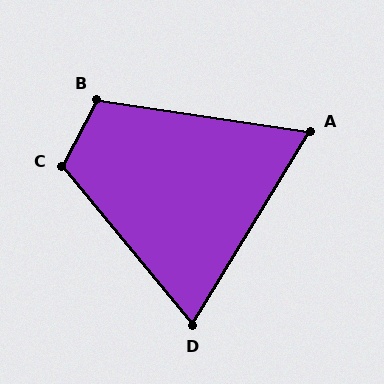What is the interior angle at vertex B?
Approximately 109 degrees (obtuse).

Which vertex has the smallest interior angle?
A, at approximately 67 degrees.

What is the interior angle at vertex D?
Approximately 71 degrees (acute).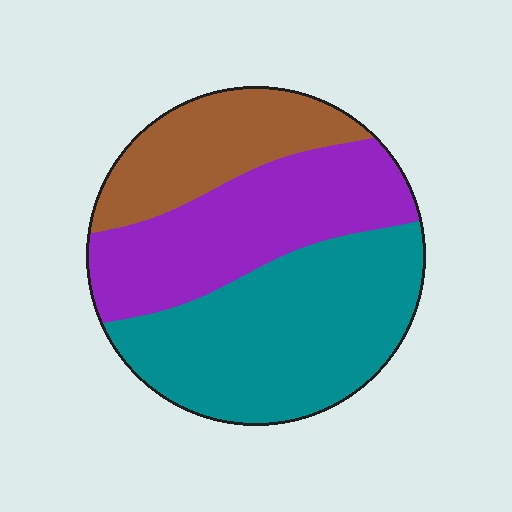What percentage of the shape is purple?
Purple takes up between a third and a half of the shape.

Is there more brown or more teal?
Teal.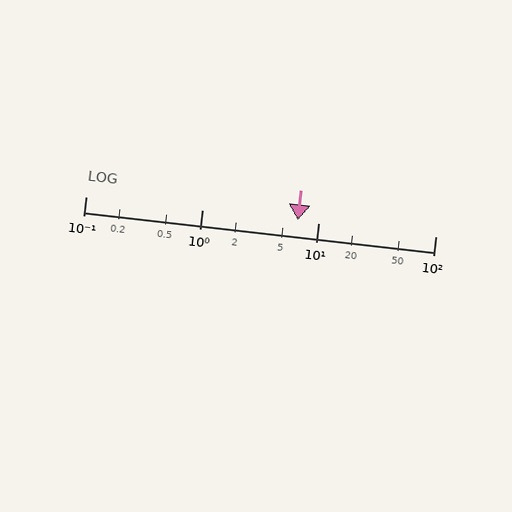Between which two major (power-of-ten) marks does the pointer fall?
The pointer is between 1 and 10.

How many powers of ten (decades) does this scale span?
The scale spans 3 decades, from 0.1 to 100.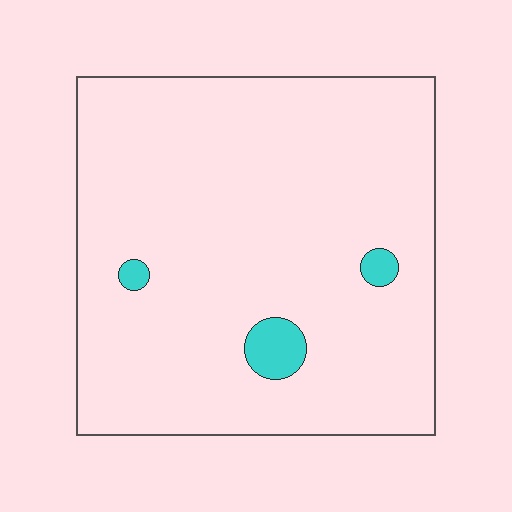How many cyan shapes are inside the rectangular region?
3.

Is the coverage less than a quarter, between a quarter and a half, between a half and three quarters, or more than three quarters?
Less than a quarter.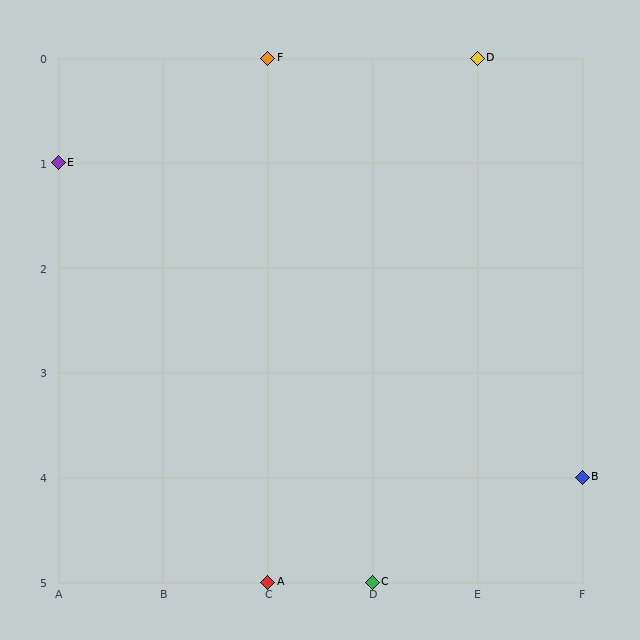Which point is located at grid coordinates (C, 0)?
Point F is at (C, 0).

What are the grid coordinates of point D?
Point D is at grid coordinates (E, 0).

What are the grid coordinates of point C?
Point C is at grid coordinates (D, 5).